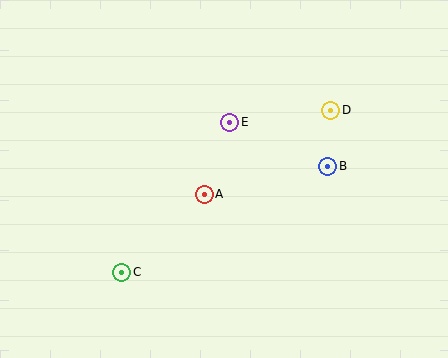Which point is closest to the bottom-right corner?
Point B is closest to the bottom-right corner.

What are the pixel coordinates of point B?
Point B is at (328, 166).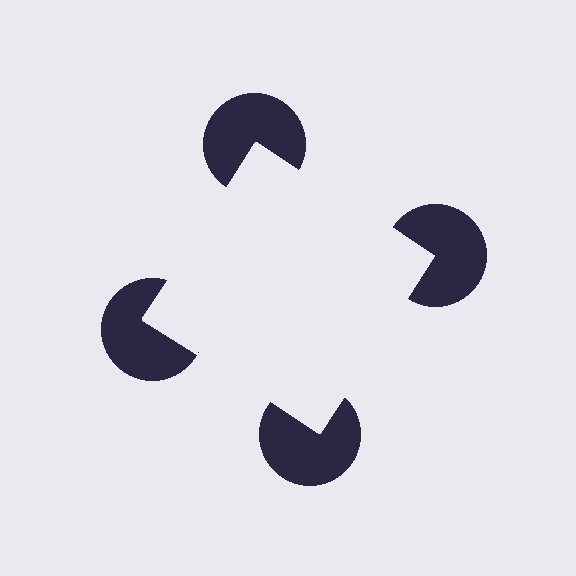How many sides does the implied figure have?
4 sides.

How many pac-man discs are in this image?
There are 4 — one at each vertex of the illusory square.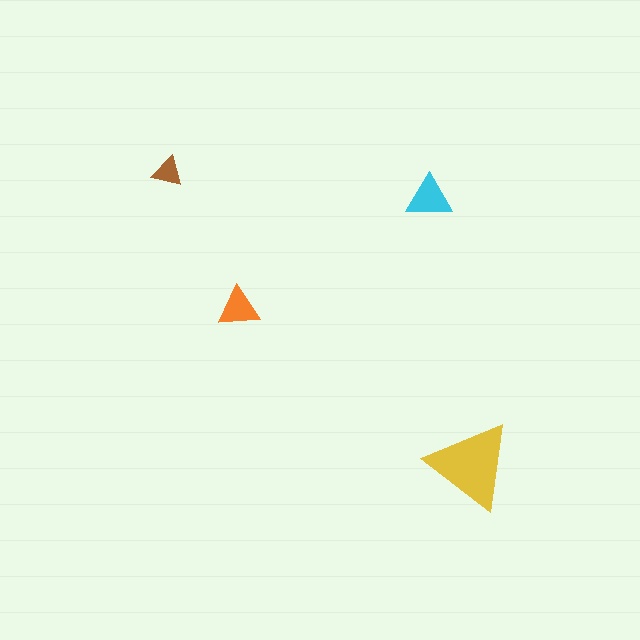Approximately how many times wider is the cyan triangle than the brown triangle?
About 1.5 times wider.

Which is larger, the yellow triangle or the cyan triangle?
The yellow one.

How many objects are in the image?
There are 4 objects in the image.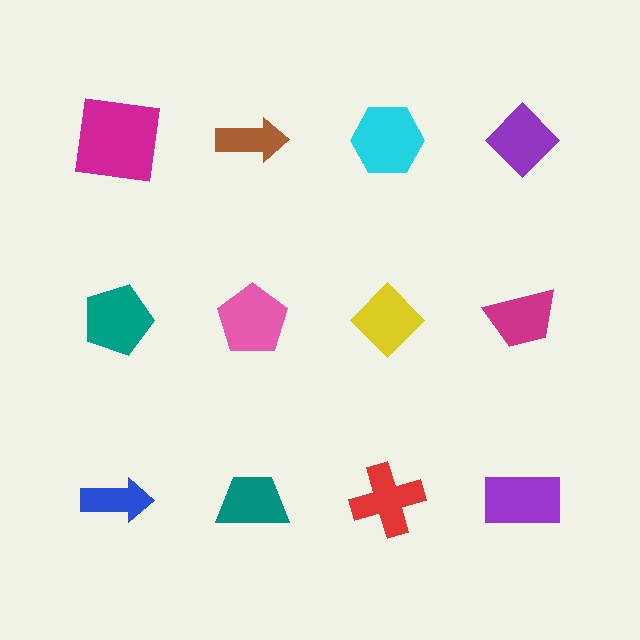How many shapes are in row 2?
4 shapes.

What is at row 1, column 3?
A cyan hexagon.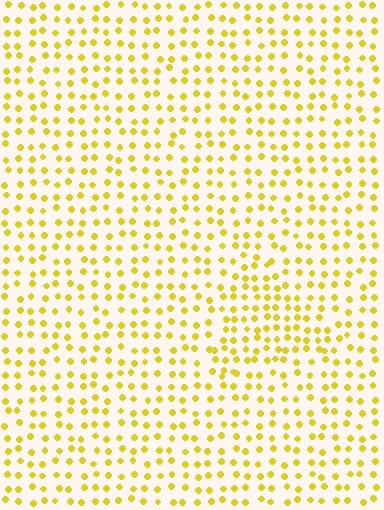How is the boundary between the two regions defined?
The boundary is defined by a change in element density (approximately 1.5x ratio). All elements are the same color, size, and shape.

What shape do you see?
I see a triangle.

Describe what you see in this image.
The image contains small yellow elements arranged at two different densities. A triangle-shaped region is visible where the elements are more densely packed than the surrounding area.